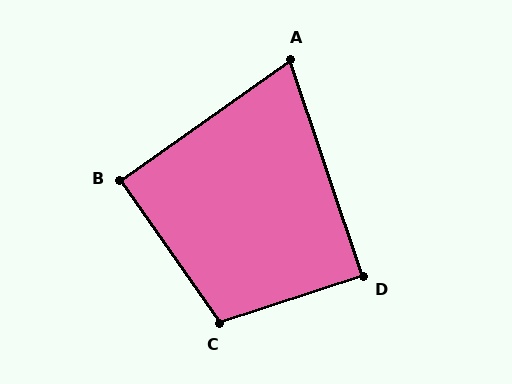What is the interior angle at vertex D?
Approximately 90 degrees (approximately right).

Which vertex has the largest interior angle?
C, at approximately 107 degrees.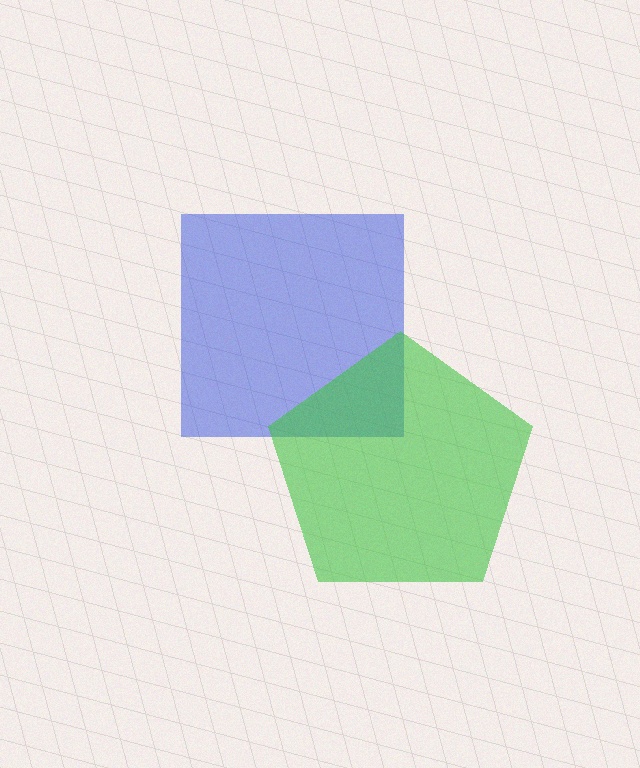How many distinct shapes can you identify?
There are 2 distinct shapes: a blue square, a green pentagon.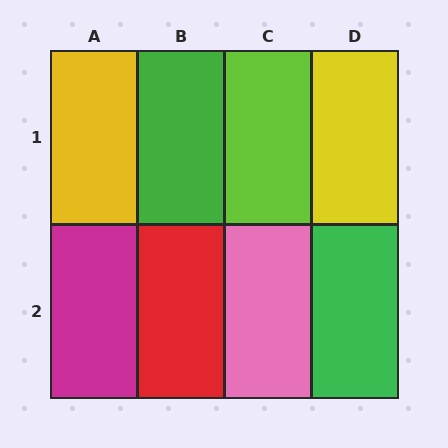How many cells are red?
1 cell is red.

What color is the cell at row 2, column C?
Pink.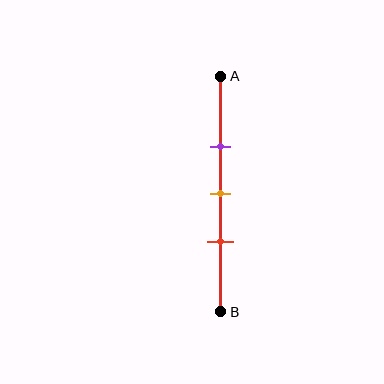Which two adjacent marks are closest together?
The orange and red marks are the closest adjacent pair.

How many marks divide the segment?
There are 3 marks dividing the segment.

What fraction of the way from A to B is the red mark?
The red mark is approximately 70% (0.7) of the way from A to B.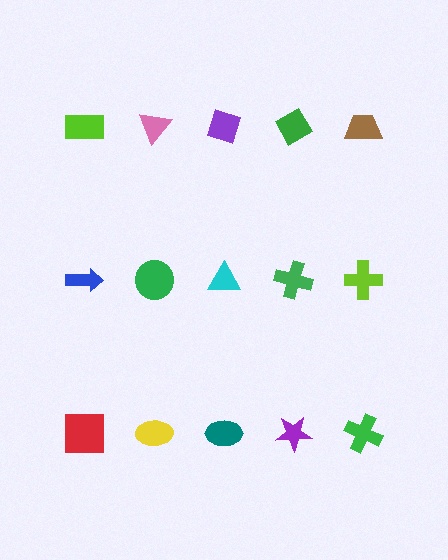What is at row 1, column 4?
A green diamond.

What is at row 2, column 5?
A lime cross.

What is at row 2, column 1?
A blue arrow.